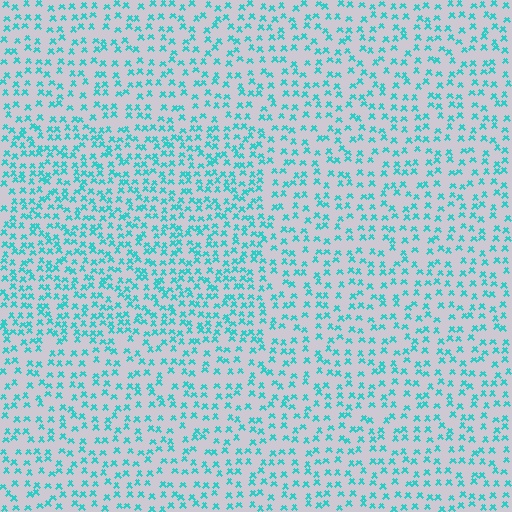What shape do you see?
I see a rectangle.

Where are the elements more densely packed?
The elements are more densely packed inside the rectangle boundary.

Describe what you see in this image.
The image contains small cyan elements arranged at two different densities. A rectangle-shaped region is visible where the elements are more densely packed than the surrounding area.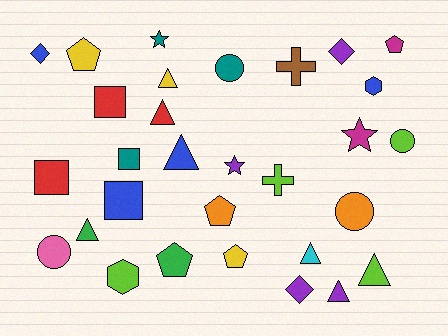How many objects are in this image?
There are 30 objects.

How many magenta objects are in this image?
There are 2 magenta objects.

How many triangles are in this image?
There are 7 triangles.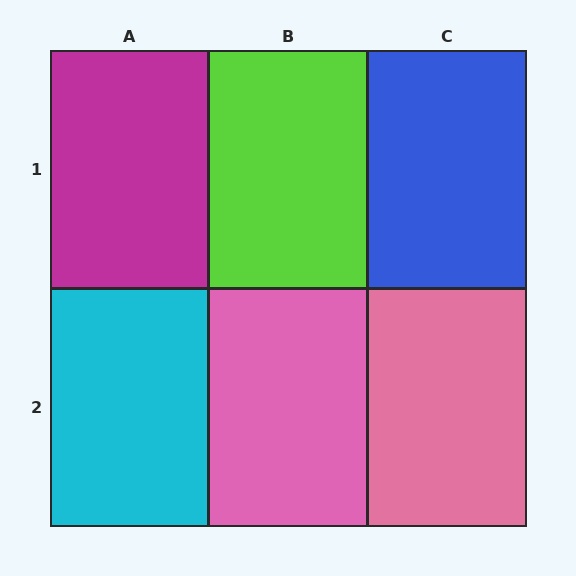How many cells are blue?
1 cell is blue.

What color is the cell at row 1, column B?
Lime.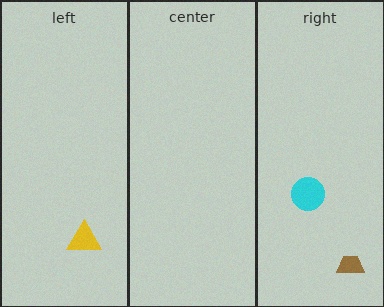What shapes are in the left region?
The yellow triangle.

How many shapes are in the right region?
2.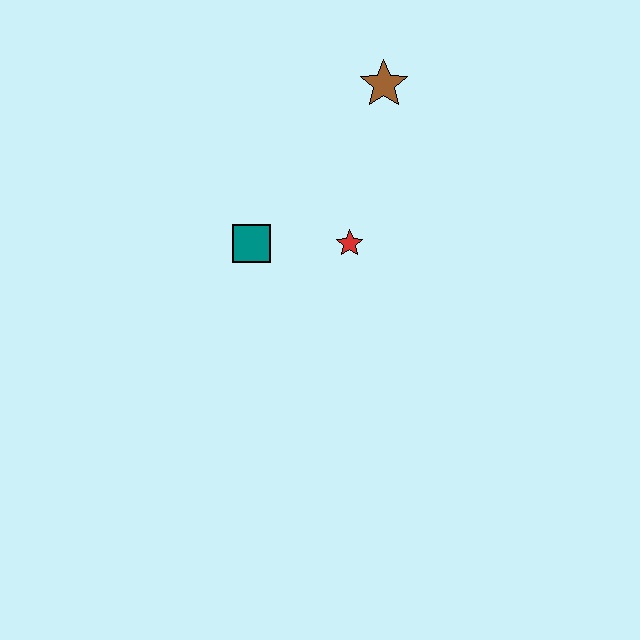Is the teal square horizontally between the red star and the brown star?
No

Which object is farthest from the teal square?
The brown star is farthest from the teal square.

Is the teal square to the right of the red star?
No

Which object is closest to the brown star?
The red star is closest to the brown star.